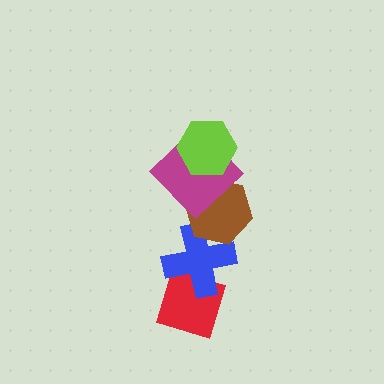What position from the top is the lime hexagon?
The lime hexagon is 1st from the top.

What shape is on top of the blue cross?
The brown hexagon is on top of the blue cross.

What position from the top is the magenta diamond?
The magenta diamond is 2nd from the top.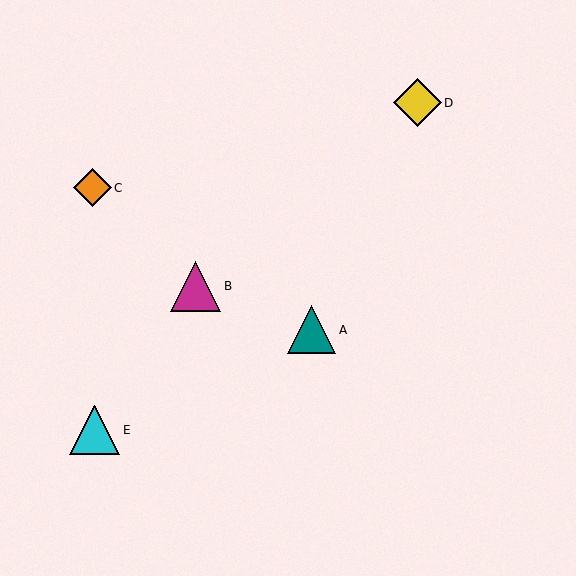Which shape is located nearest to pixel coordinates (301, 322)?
The teal triangle (labeled A) at (312, 330) is nearest to that location.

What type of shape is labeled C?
Shape C is an orange diamond.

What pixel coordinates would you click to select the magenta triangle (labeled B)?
Click at (196, 286) to select the magenta triangle B.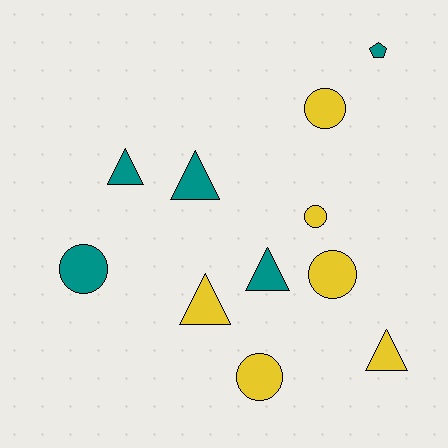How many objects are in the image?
There are 11 objects.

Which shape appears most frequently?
Triangle, with 5 objects.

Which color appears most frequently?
Yellow, with 6 objects.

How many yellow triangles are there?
There are 2 yellow triangles.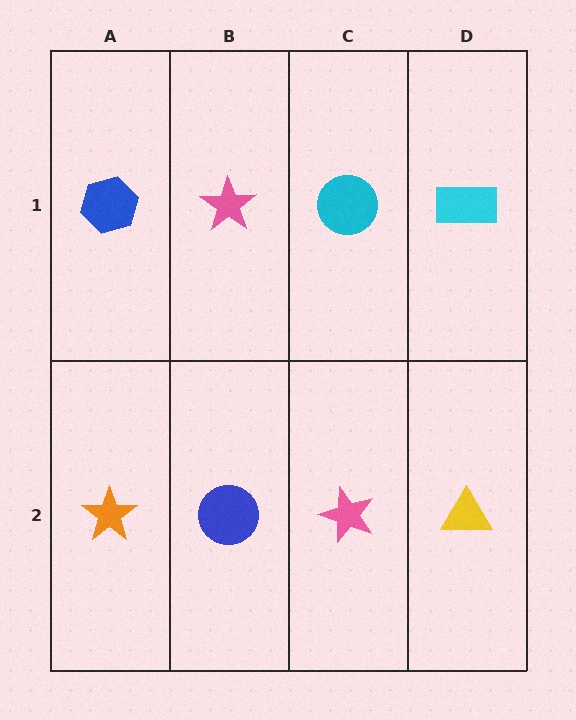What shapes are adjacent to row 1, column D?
A yellow triangle (row 2, column D), a cyan circle (row 1, column C).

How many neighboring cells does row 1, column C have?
3.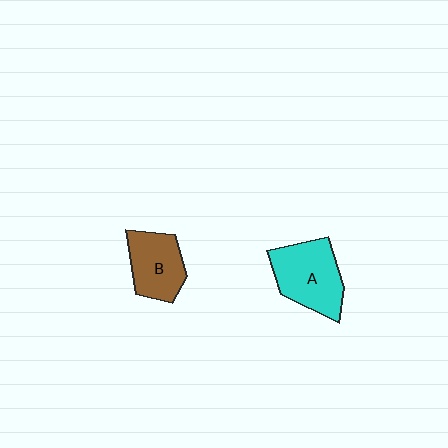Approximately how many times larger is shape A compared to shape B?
Approximately 1.3 times.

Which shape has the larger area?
Shape A (cyan).